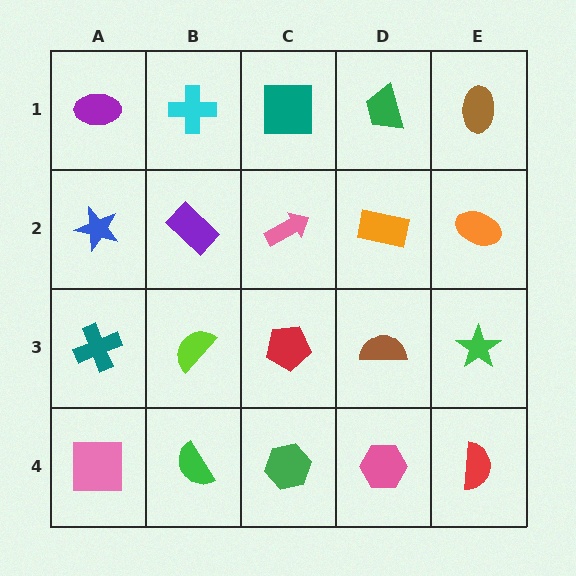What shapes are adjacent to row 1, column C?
A pink arrow (row 2, column C), a cyan cross (row 1, column B), a green trapezoid (row 1, column D).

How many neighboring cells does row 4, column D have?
3.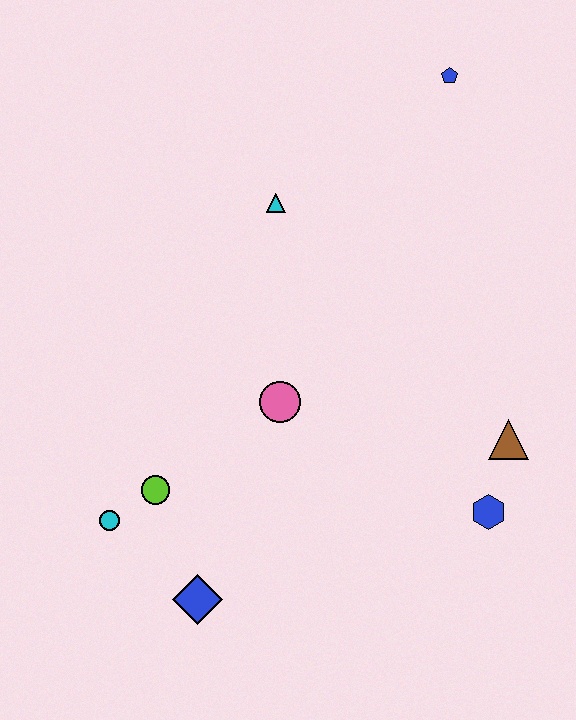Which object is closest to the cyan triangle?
The pink circle is closest to the cyan triangle.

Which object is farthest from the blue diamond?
The blue pentagon is farthest from the blue diamond.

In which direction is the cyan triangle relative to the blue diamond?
The cyan triangle is above the blue diamond.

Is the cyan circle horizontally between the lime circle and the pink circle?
No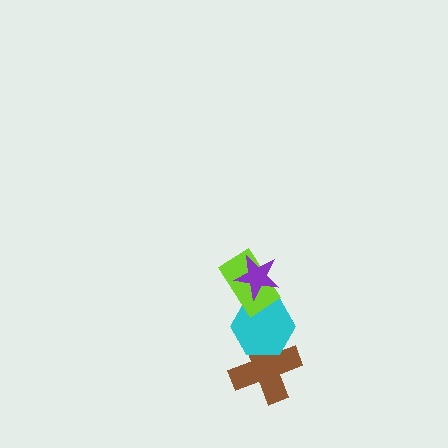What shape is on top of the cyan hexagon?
The lime rectangle is on top of the cyan hexagon.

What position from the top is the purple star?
The purple star is 1st from the top.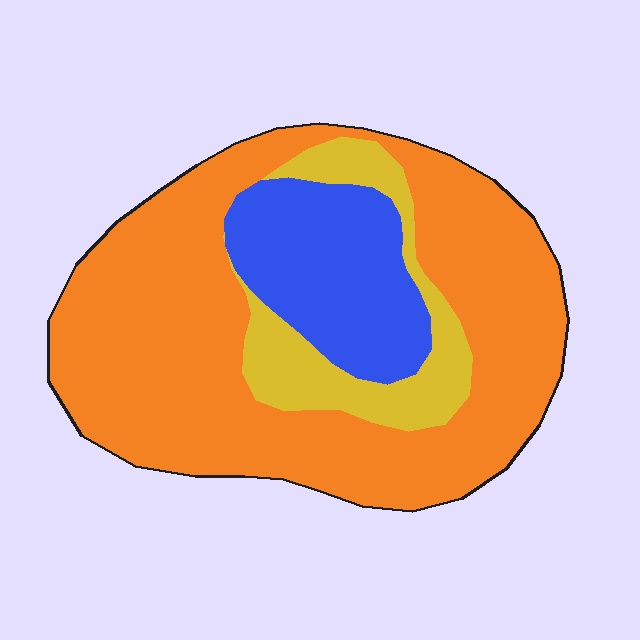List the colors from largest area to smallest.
From largest to smallest: orange, blue, yellow.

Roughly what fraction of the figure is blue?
Blue covers around 20% of the figure.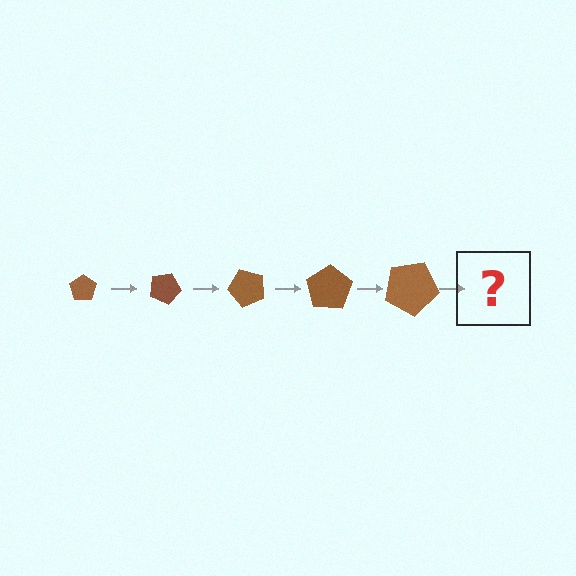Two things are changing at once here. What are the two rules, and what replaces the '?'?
The two rules are that the pentagon grows larger each step and it rotates 25 degrees each step. The '?' should be a pentagon, larger than the previous one and rotated 125 degrees from the start.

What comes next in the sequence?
The next element should be a pentagon, larger than the previous one and rotated 125 degrees from the start.